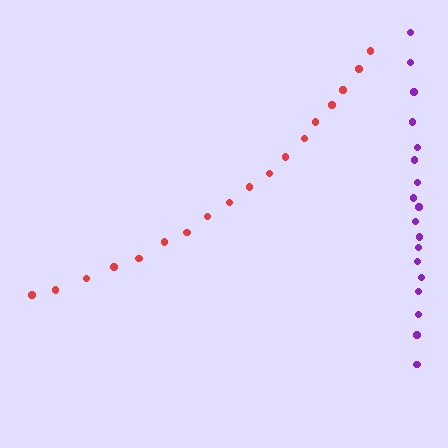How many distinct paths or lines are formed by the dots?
There are 2 distinct paths.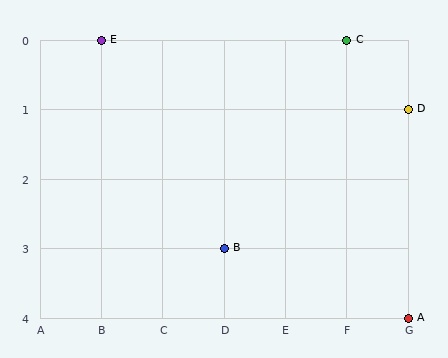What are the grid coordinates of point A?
Point A is at grid coordinates (G, 4).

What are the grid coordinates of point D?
Point D is at grid coordinates (G, 1).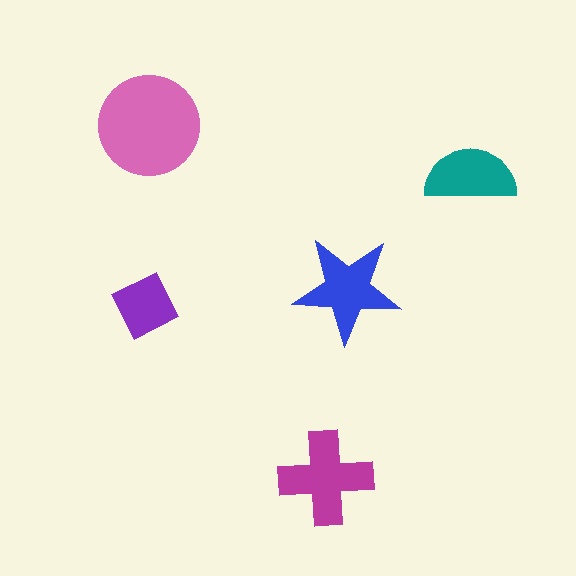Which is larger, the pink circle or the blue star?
The pink circle.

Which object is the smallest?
The purple diamond.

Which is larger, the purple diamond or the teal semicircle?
The teal semicircle.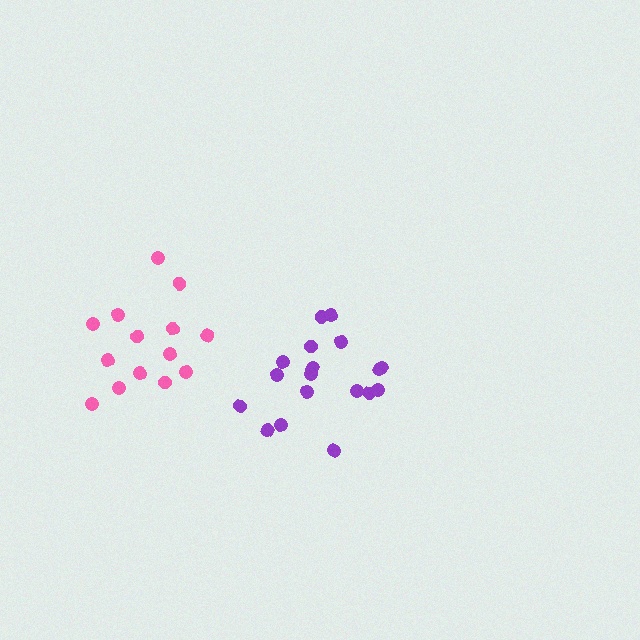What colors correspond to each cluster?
The clusters are colored: purple, pink.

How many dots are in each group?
Group 1: 18 dots, Group 2: 14 dots (32 total).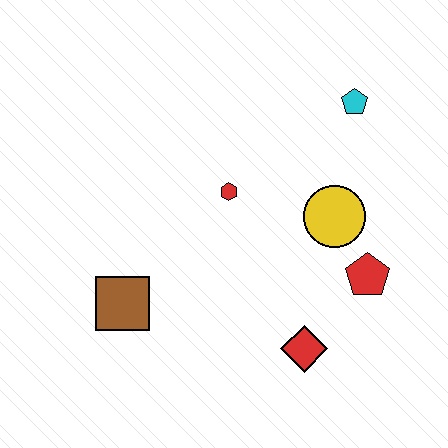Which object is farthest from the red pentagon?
The brown square is farthest from the red pentagon.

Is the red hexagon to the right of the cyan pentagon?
No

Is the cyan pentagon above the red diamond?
Yes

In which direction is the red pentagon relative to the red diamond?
The red pentagon is above the red diamond.